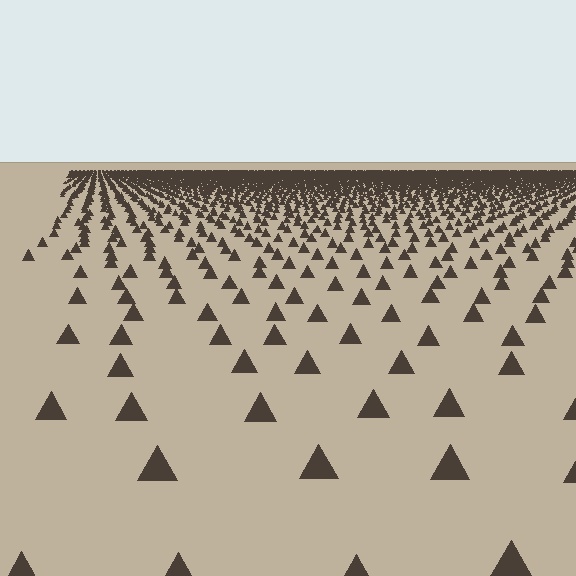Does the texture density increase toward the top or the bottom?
Density increases toward the top.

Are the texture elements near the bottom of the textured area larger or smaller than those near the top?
Larger. Near the bottom, elements are closer to the viewer and appear at a bigger on-screen size.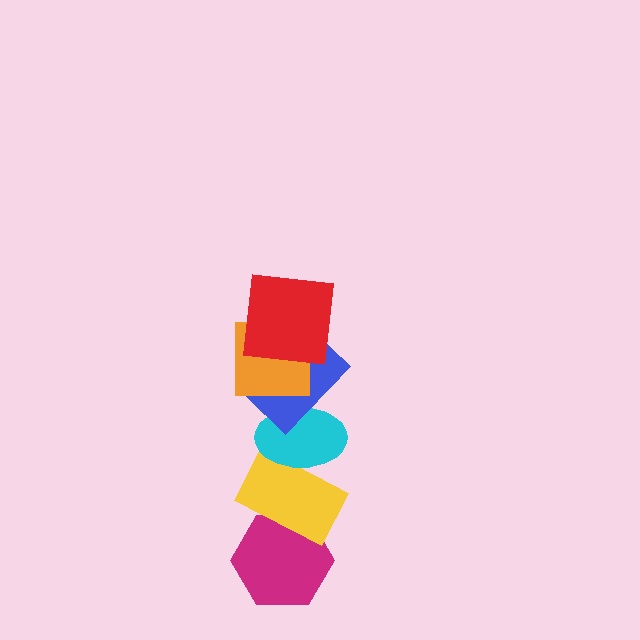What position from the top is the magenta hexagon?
The magenta hexagon is 6th from the top.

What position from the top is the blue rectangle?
The blue rectangle is 3rd from the top.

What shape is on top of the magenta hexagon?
The yellow rectangle is on top of the magenta hexagon.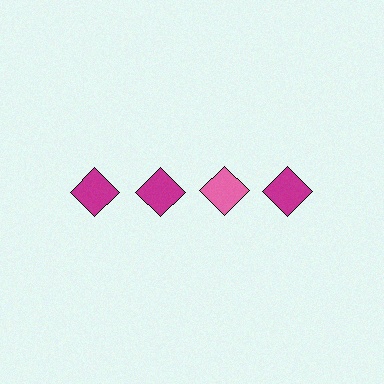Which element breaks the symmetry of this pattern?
The pink diamond in the top row, center column breaks the symmetry. All other shapes are magenta diamonds.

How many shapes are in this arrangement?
There are 4 shapes arranged in a grid pattern.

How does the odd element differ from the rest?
It has a different color: pink instead of magenta.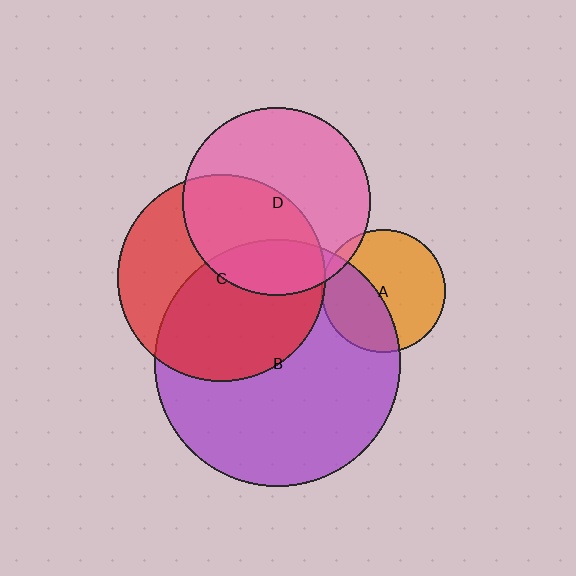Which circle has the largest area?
Circle B (purple).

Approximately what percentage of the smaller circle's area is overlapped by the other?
Approximately 40%.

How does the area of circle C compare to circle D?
Approximately 1.2 times.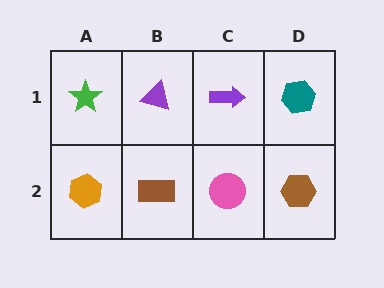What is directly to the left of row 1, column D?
A purple arrow.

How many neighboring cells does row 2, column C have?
3.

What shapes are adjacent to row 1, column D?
A brown hexagon (row 2, column D), a purple arrow (row 1, column C).